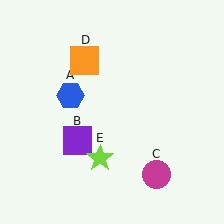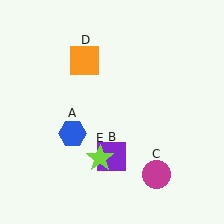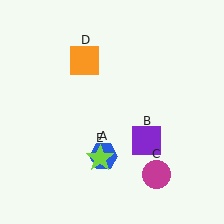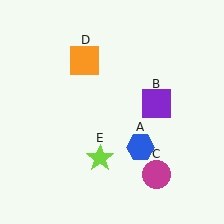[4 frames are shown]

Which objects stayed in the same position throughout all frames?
Magenta circle (object C) and orange square (object D) and lime star (object E) remained stationary.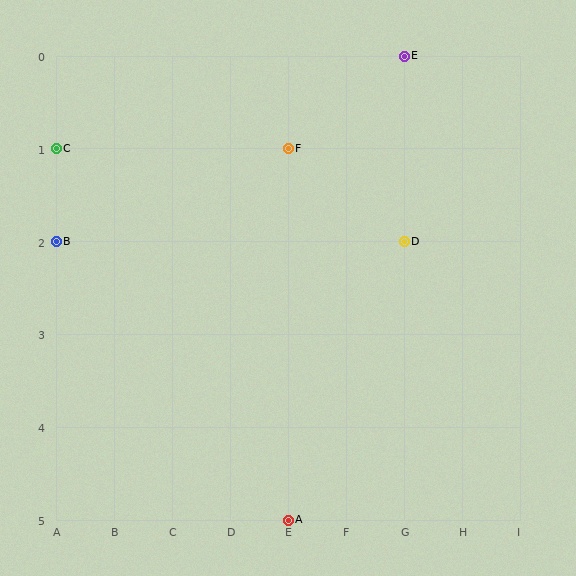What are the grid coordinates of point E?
Point E is at grid coordinates (G, 0).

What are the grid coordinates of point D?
Point D is at grid coordinates (G, 2).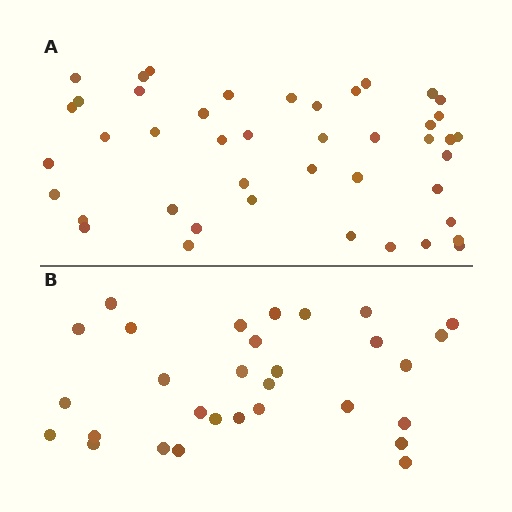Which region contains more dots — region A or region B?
Region A (the top region) has more dots.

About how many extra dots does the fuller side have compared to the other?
Region A has approximately 15 more dots than region B.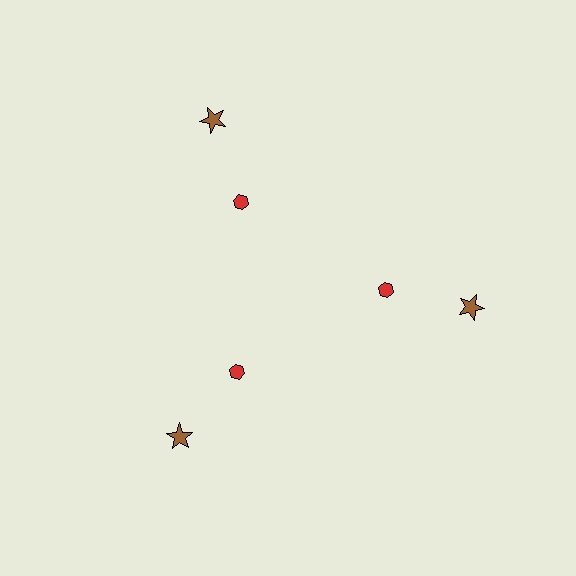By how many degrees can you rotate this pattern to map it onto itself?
The pattern maps onto itself every 120 degrees of rotation.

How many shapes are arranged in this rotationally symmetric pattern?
There are 6 shapes, arranged in 3 groups of 2.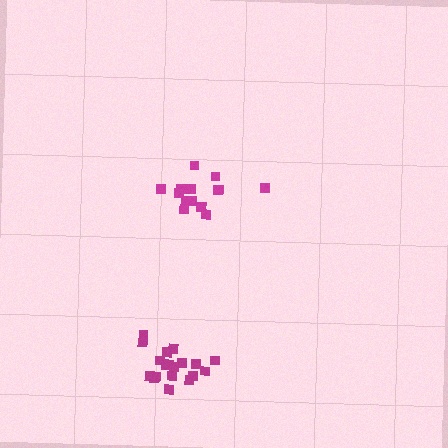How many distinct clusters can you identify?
There are 2 distinct clusters.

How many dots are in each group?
Group 1: 14 dots, Group 2: 19 dots (33 total).